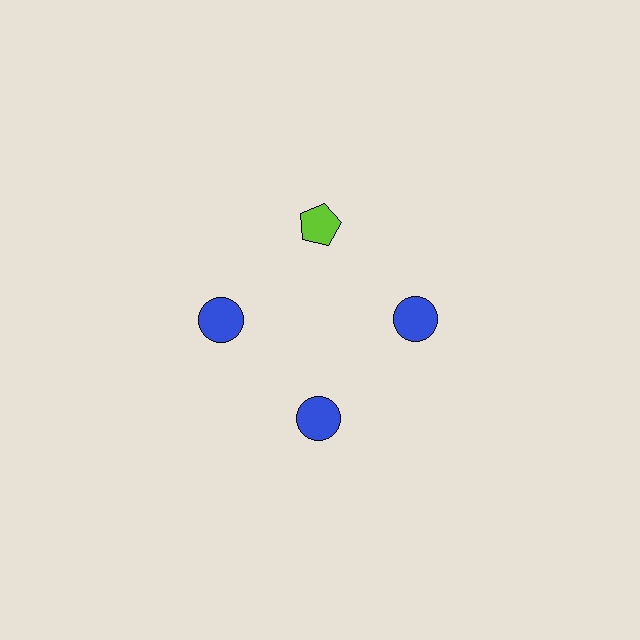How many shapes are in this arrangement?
There are 4 shapes arranged in a ring pattern.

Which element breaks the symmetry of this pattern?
The lime pentagon at roughly the 12 o'clock position breaks the symmetry. All other shapes are blue circles.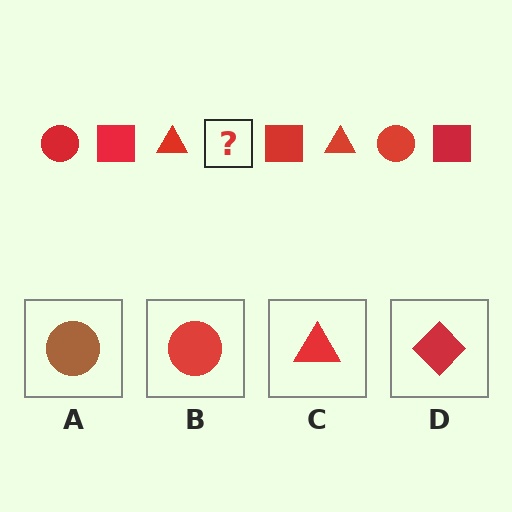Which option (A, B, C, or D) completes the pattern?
B.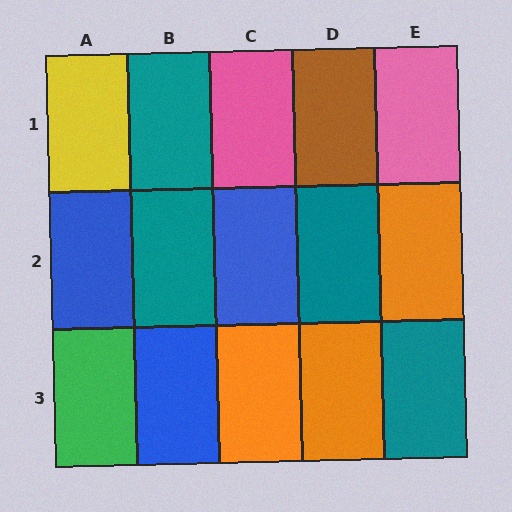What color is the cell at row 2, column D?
Teal.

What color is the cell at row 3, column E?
Teal.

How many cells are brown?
1 cell is brown.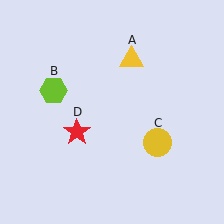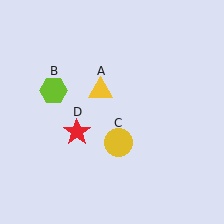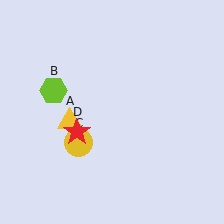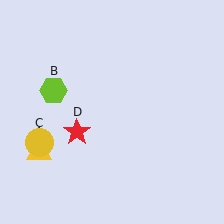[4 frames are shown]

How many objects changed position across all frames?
2 objects changed position: yellow triangle (object A), yellow circle (object C).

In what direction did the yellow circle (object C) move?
The yellow circle (object C) moved left.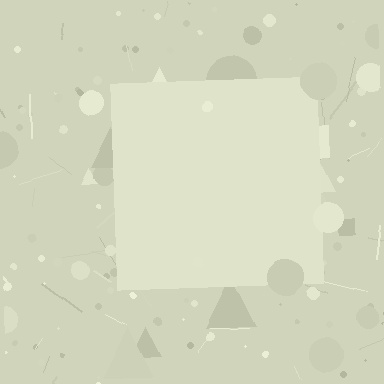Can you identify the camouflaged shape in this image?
The camouflaged shape is a square.